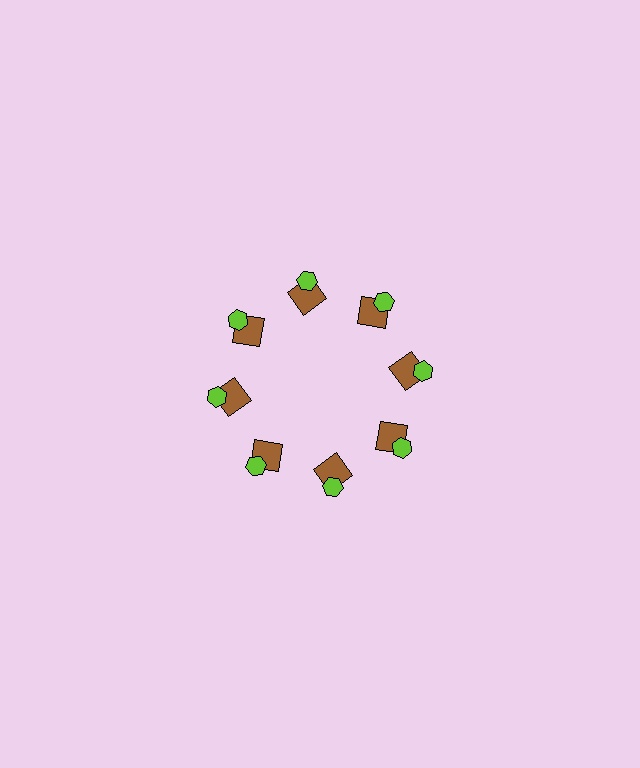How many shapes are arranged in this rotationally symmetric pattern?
There are 16 shapes, arranged in 8 groups of 2.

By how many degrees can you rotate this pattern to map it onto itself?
The pattern maps onto itself every 45 degrees of rotation.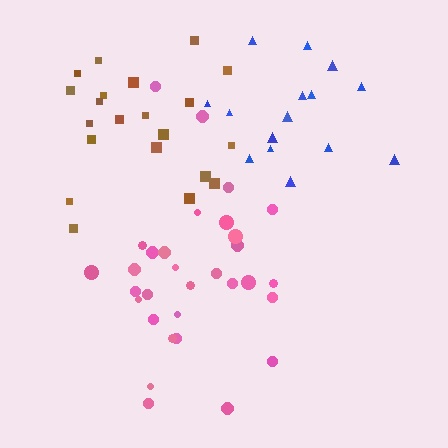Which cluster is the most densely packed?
Pink.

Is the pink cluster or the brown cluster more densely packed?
Pink.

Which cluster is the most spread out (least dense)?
Blue.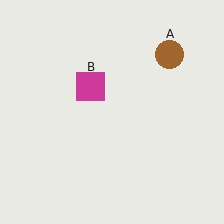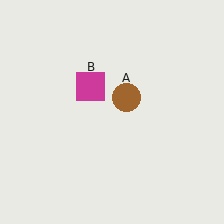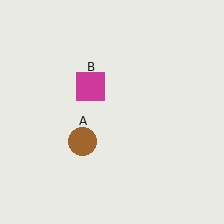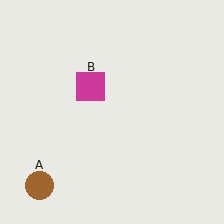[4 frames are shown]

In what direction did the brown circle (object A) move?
The brown circle (object A) moved down and to the left.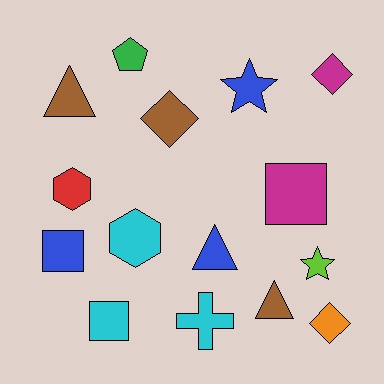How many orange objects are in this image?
There is 1 orange object.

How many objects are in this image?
There are 15 objects.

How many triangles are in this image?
There are 3 triangles.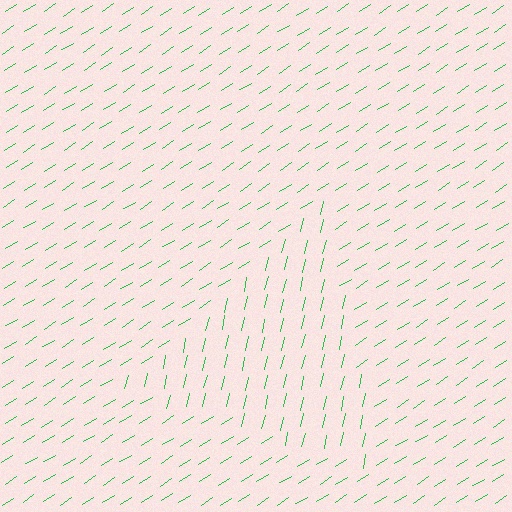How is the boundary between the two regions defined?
The boundary is defined purely by a change in line orientation (approximately 45 degrees difference). All lines are the same color and thickness.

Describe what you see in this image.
The image is filled with small green line segments. A triangle region in the image has lines oriented differently from the surrounding lines, creating a visible texture boundary.